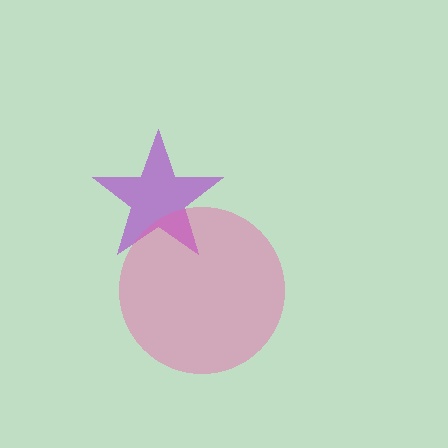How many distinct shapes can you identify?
There are 2 distinct shapes: a purple star, a pink circle.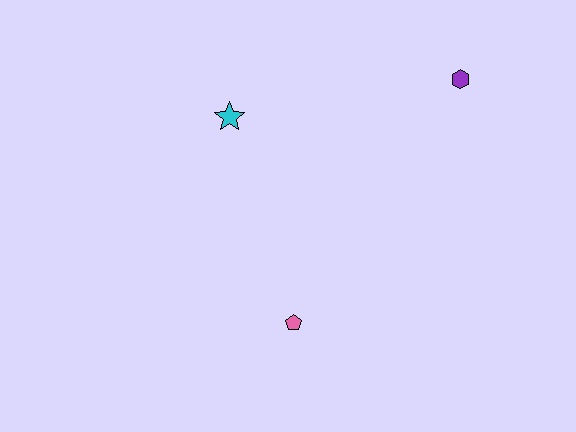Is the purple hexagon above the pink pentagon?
Yes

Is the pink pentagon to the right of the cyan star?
Yes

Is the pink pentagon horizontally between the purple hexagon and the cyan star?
Yes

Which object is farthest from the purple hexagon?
The pink pentagon is farthest from the purple hexagon.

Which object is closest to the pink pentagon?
The cyan star is closest to the pink pentagon.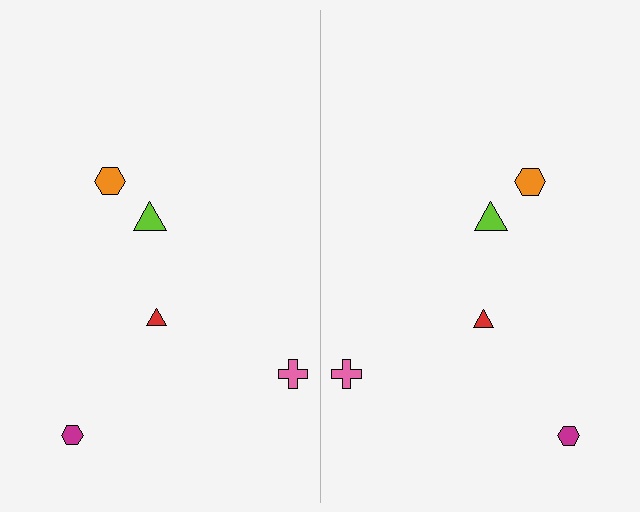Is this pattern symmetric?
Yes, this pattern has bilateral (reflection) symmetry.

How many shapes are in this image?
There are 10 shapes in this image.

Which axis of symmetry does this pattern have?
The pattern has a vertical axis of symmetry running through the center of the image.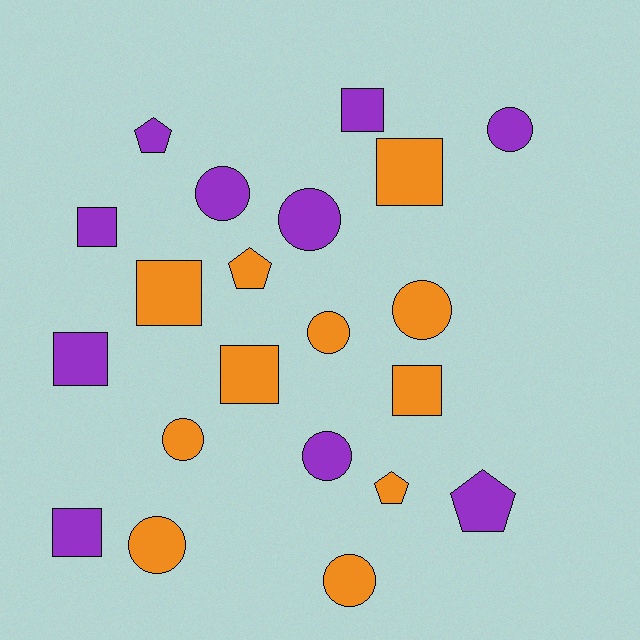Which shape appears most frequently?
Circle, with 9 objects.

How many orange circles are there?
There are 5 orange circles.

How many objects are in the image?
There are 21 objects.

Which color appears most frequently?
Orange, with 11 objects.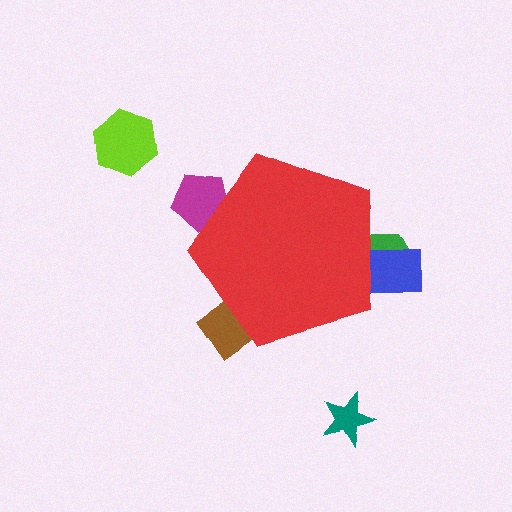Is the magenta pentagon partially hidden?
Yes, the magenta pentagon is partially hidden behind the red pentagon.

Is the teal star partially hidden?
No, the teal star is fully visible.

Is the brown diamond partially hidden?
Yes, the brown diamond is partially hidden behind the red pentagon.